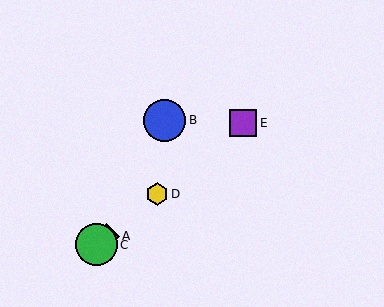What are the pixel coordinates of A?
Object A is at (106, 236).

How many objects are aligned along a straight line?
4 objects (A, C, D, E) are aligned along a straight line.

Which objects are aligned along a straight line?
Objects A, C, D, E are aligned along a straight line.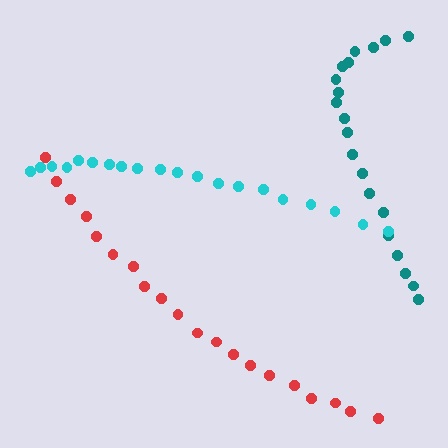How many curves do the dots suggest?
There are 3 distinct paths.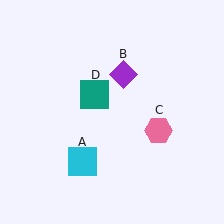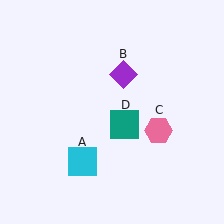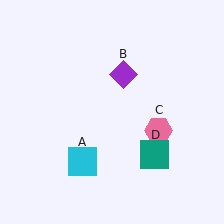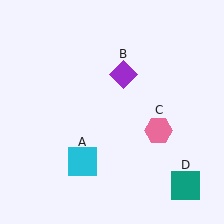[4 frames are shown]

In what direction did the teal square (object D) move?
The teal square (object D) moved down and to the right.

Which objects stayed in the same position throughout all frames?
Cyan square (object A) and purple diamond (object B) and pink hexagon (object C) remained stationary.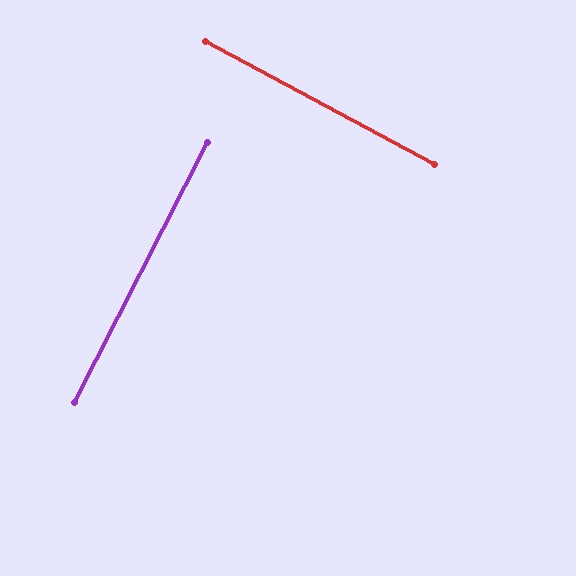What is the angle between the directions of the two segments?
Approximately 89 degrees.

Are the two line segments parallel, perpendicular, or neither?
Perpendicular — they meet at approximately 89°.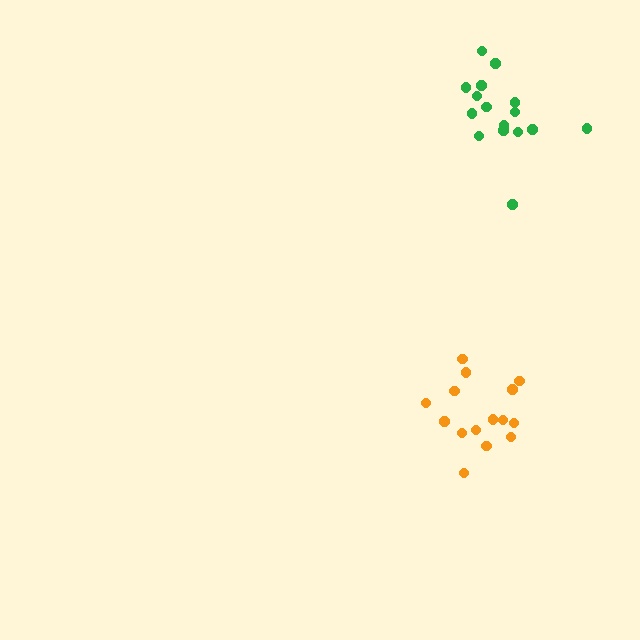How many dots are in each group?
Group 1: 17 dots, Group 2: 15 dots (32 total).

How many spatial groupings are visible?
There are 2 spatial groupings.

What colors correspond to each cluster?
The clusters are colored: green, orange.